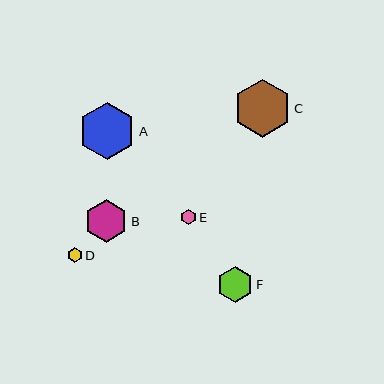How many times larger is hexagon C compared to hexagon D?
Hexagon C is approximately 3.8 times the size of hexagon D.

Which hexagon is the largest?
Hexagon C is the largest with a size of approximately 58 pixels.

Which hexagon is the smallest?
Hexagon D is the smallest with a size of approximately 15 pixels.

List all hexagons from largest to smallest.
From largest to smallest: C, A, B, F, E, D.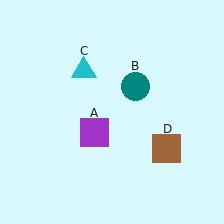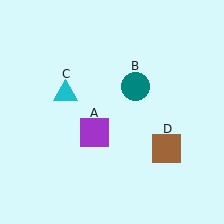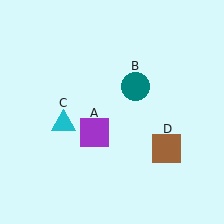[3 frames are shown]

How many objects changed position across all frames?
1 object changed position: cyan triangle (object C).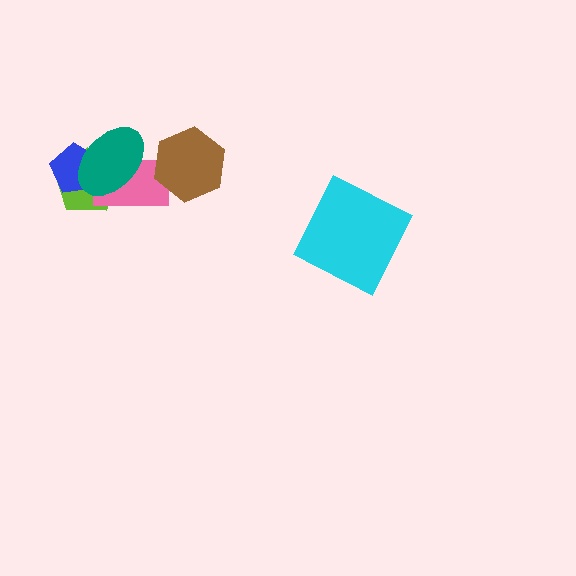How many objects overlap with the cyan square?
0 objects overlap with the cyan square.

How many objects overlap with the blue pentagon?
3 objects overlap with the blue pentagon.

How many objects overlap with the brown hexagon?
1 object overlaps with the brown hexagon.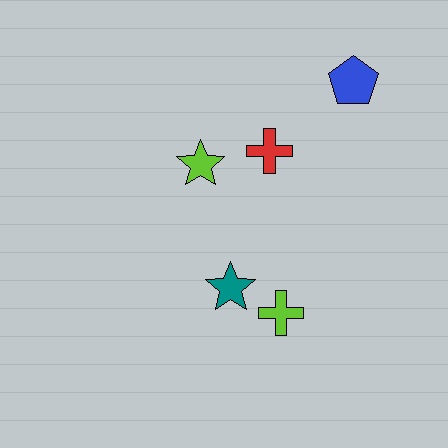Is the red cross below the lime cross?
No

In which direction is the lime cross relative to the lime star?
The lime cross is below the lime star.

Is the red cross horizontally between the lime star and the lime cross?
Yes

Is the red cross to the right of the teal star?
Yes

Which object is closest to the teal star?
The lime cross is closest to the teal star.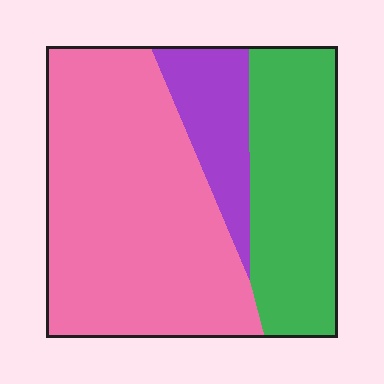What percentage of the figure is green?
Green takes up about one third (1/3) of the figure.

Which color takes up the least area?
Purple, at roughly 15%.